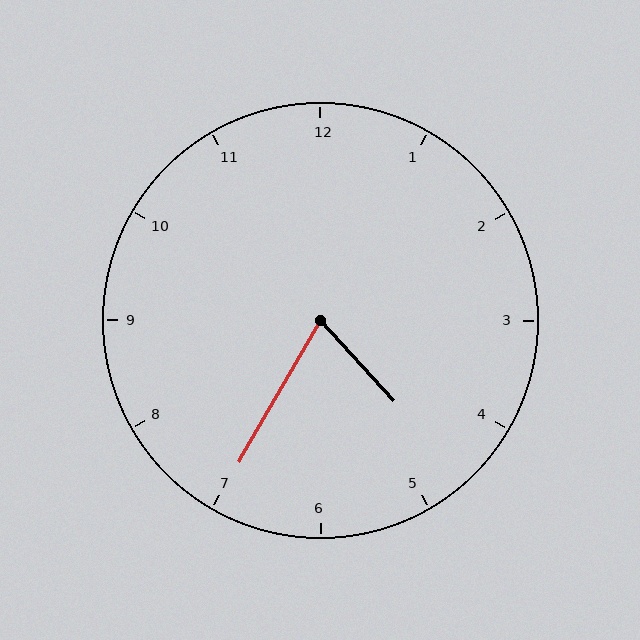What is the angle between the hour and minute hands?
Approximately 72 degrees.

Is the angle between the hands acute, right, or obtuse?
It is acute.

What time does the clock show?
4:35.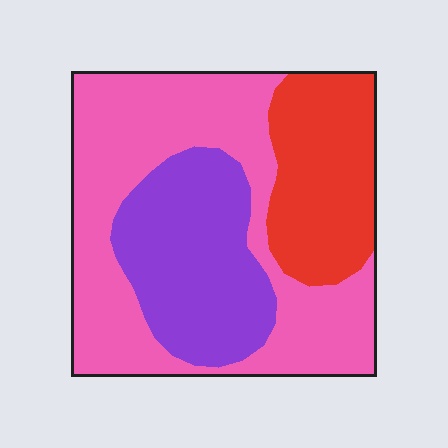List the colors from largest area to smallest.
From largest to smallest: pink, purple, red.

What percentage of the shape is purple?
Purple covers around 30% of the shape.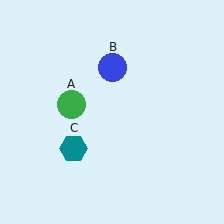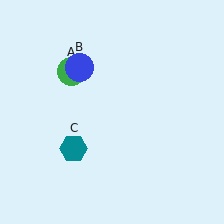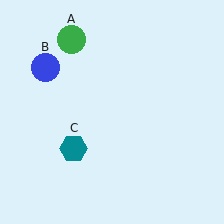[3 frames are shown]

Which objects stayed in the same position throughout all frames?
Teal hexagon (object C) remained stationary.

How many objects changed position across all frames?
2 objects changed position: green circle (object A), blue circle (object B).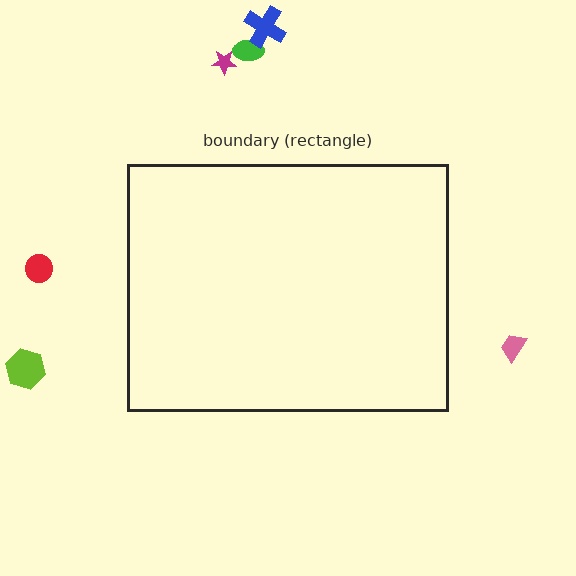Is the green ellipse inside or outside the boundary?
Outside.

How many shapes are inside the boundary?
0 inside, 6 outside.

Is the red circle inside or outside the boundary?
Outside.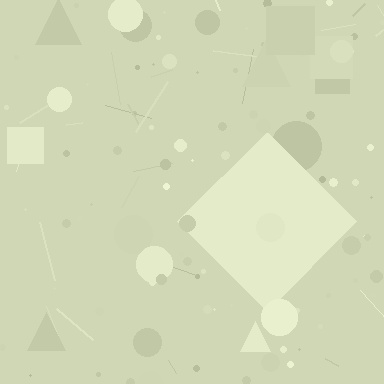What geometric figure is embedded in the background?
A diamond is embedded in the background.